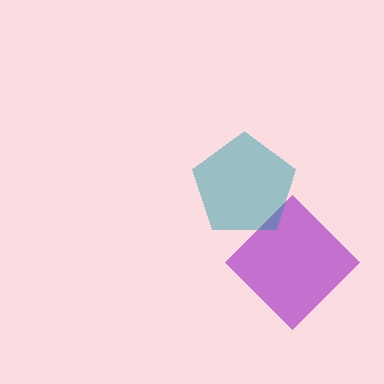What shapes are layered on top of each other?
The layered shapes are: a purple diamond, a teal pentagon.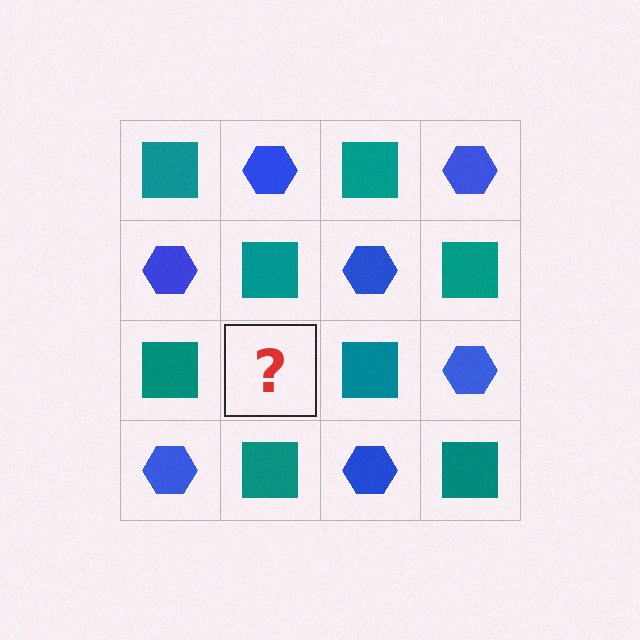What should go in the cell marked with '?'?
The missing cell should contain a blue hexagon.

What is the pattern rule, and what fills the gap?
The rule is that it alternates teal square and blue hexagon in a checkerboard pattern. The gap should be filled with a blue hexagon.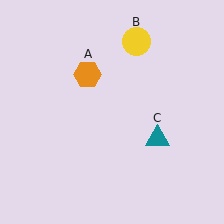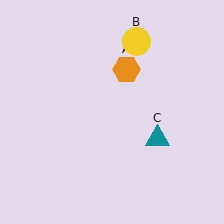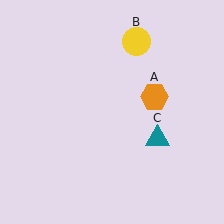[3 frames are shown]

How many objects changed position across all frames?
1 object changed position: orange hexagon (object A).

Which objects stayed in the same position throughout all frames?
Yellow circle (object B) and teal triangle (object C) remained stationary.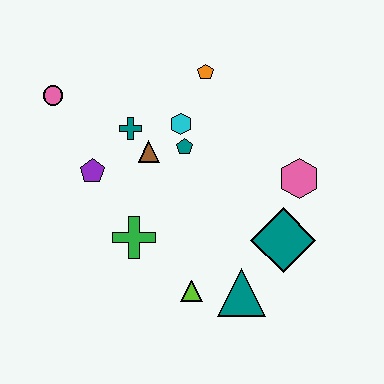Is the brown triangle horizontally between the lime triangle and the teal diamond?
No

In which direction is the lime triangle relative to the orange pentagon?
The lime triangle is below the orange pentagon.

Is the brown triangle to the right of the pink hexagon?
No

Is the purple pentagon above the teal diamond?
Yes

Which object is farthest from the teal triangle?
The pink circle is farthest from the teal triangle.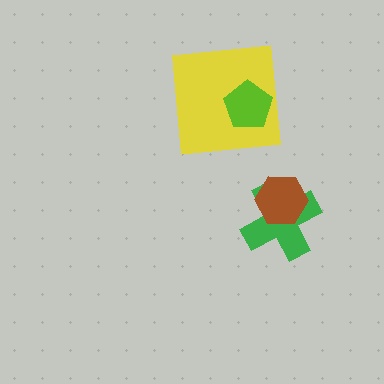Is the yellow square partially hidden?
Yes, it is partially covered by another shape.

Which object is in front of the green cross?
The brown hexagon is in front of the green cross.